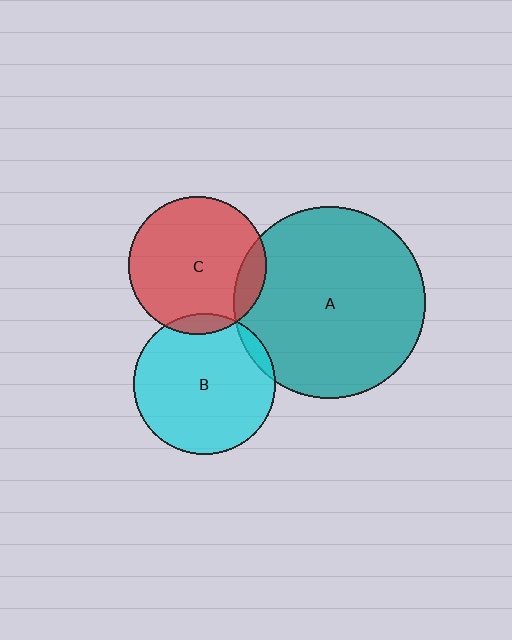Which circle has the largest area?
Circle A (teal).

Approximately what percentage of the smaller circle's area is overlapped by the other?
Approximately 5%.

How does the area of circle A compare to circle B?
Approximately 1.9 times.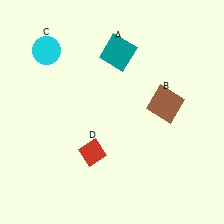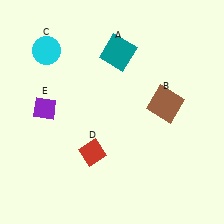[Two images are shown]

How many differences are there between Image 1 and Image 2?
There is 1 difference between the two images.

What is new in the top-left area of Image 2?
A purple diamond (E) was added in the top-left area of Image 2.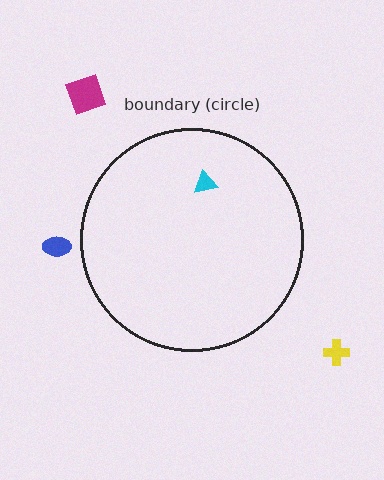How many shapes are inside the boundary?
1 inside, 3 outside.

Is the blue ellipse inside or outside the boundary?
Outside.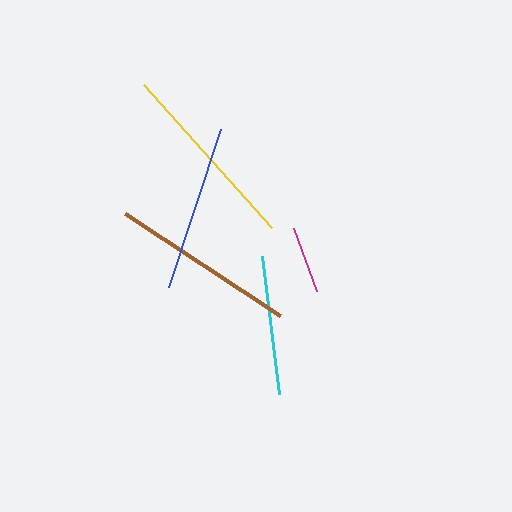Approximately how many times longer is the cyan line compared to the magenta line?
The cyan line is approximately 2.1 times the length of the magenta line.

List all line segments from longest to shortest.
From longest to shortest: yellow, brown, blue, cyan, magenta.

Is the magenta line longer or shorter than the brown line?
The brown line is longer than the magenta line.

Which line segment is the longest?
The yellow line is the longest at approximately 192 pixels.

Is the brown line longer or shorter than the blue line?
The brown line is longer than the blue line.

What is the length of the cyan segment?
The cyan segment is approximately 139 pixels long.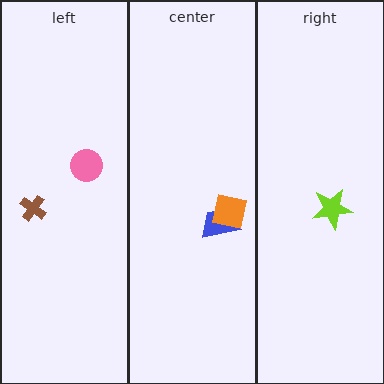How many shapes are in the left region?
2.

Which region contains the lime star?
The right region.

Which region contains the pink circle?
The left region.